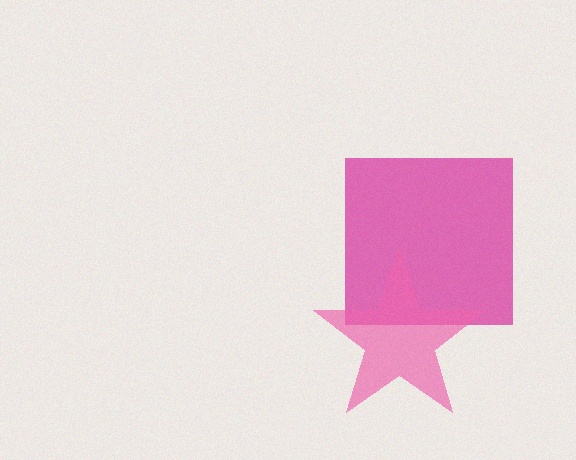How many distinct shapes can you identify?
There are 2 distinct shapes: a magenta square, a pink star.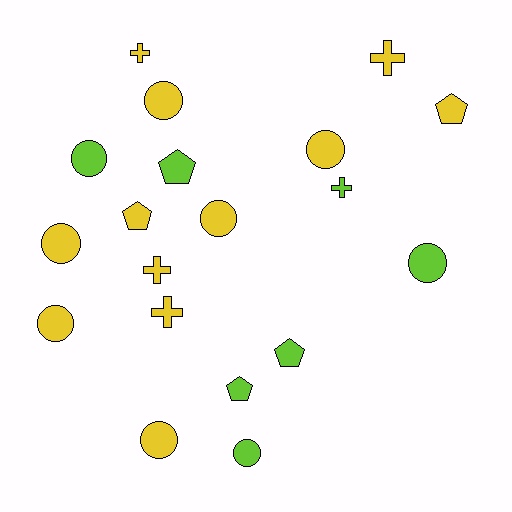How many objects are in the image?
There are 19 objects.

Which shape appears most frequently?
Circle, with 9 objects.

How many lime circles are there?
There are 3 lime circles.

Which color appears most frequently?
Yellow, with 12 objects.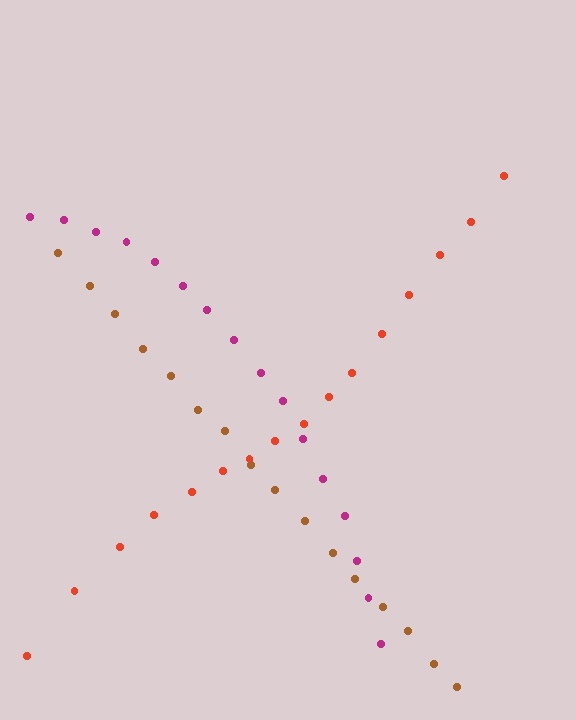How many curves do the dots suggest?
There are 3 distinct paths.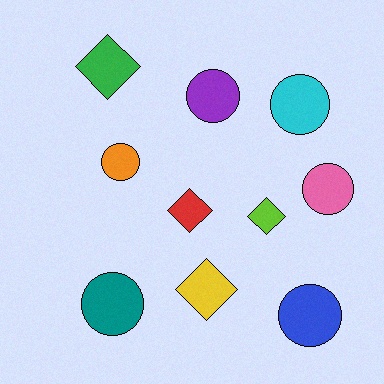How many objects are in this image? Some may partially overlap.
There are 10 objects.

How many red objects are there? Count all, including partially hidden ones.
There is 1 red object.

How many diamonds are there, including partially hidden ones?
There are 4 diamonds.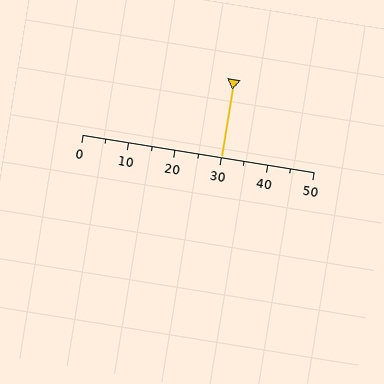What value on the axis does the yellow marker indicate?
The marker indicates approximately 30.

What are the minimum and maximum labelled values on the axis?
The axis runs from 0 to 50.